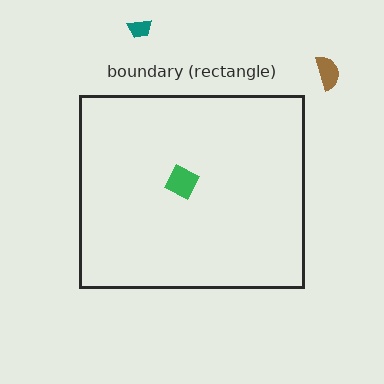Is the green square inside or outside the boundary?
Inside.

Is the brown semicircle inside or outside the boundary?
Outside.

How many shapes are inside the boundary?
1 inside, 2 outside.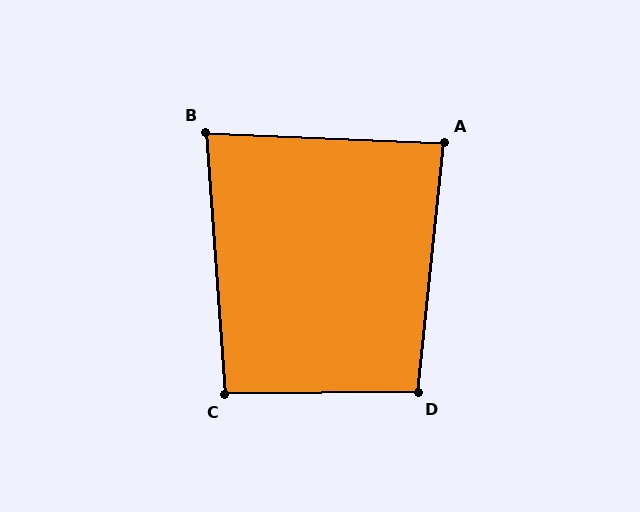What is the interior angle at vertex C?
Approximately 93 degrees (approximately right).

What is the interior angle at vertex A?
Approximately 87 degrees (approximately right).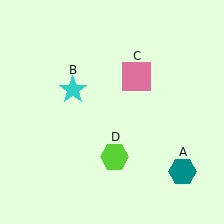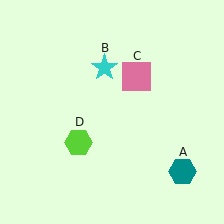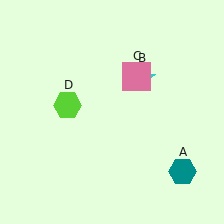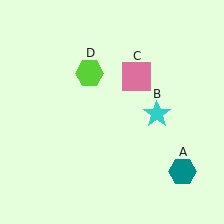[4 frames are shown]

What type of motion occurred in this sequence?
The cyan star (object B), lime hexagon (object D) rotated clockwise around the center of the scene.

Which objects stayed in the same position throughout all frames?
Teal hexagon (object A) and pink square (object C) remained stationary.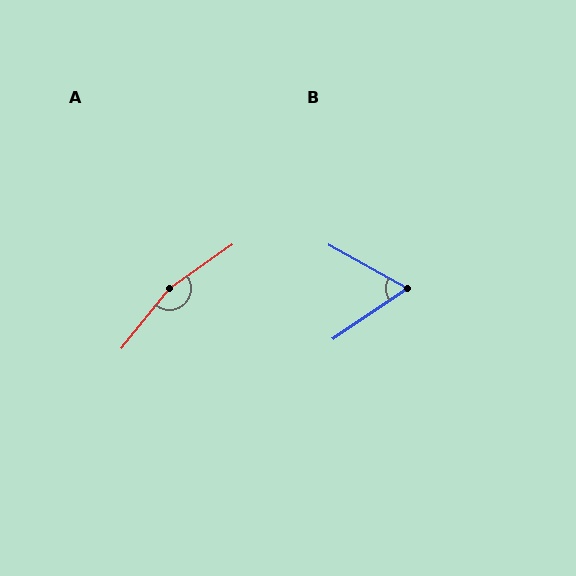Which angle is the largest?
A, at approximately 163 degrees.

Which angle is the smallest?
B, at approximately 63 degrees.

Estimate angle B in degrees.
Approximately 63 degrees.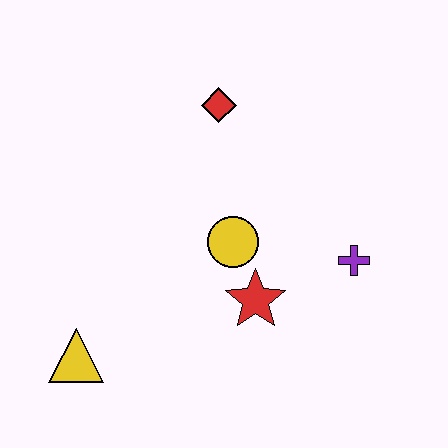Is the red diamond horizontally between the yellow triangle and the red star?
Yes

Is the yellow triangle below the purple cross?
Yes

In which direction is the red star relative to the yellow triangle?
The red star is to the right of the yellow triangle.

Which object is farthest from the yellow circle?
The yellow triangle is farthest from the yellow circle.